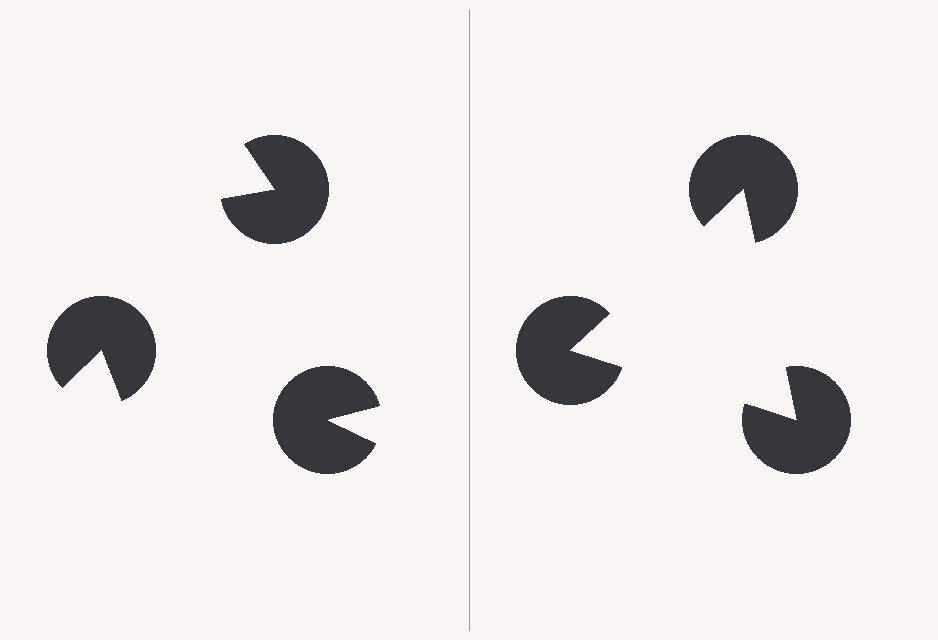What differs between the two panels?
The pac-man discs are positioned identically on both sides; only the wedge orientations differ. On the right they align to a triangle; on the left they are misaligned.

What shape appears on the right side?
An illusory triangle.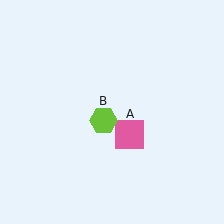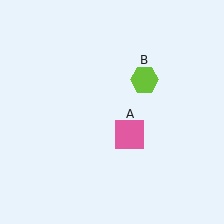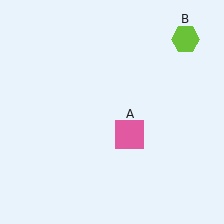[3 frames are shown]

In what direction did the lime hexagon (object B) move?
The lime hexagon (object B) moved up and to the right.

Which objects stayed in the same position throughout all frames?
Pink square (object A) remained stationary.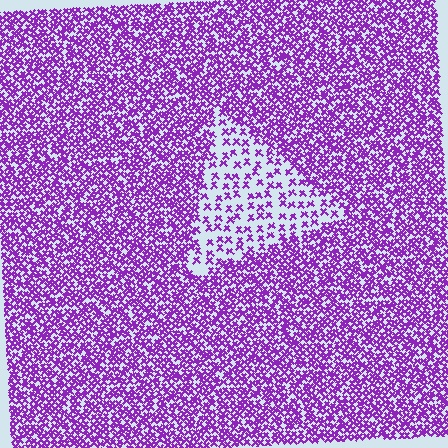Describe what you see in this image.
The image contains small purple elements arranged at two different densities. A triangle-shaped region is visible where the elements are less densely packed than the surrounding area.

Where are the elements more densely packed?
The elements are more densely packed outside the triangle boundary.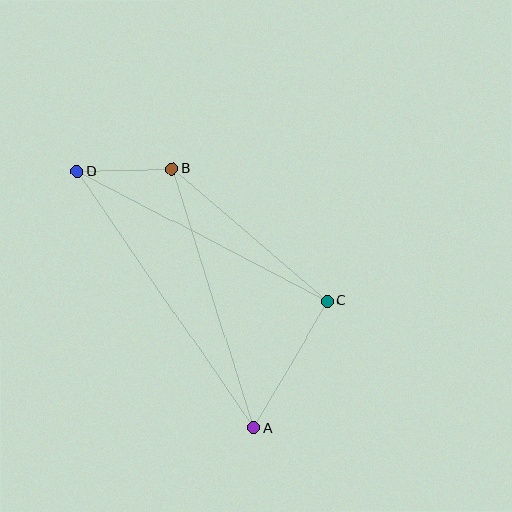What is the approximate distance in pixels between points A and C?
The distance between A and C is approximately 147 pixels.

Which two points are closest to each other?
Points B and D are closest to each other.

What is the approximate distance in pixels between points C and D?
The distance between C and D is approximately 282 pixels.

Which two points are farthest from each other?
Points A and D are farthest from each other.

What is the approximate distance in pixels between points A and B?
The distance between A and B is approximately 272 pixels.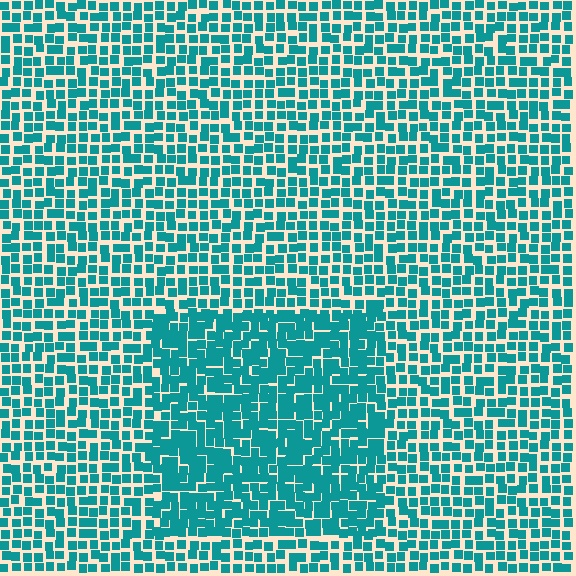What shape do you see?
I see a rectangle.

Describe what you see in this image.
The image contains small teal elements arranged at two different densities. A rectangle-shaped region is visible where the elements are more densely packed than the surrounding area.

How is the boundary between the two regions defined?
The boundary is defined by a change in element density (approximately 1.5x ratio). All elements are the same color, size, and shape.